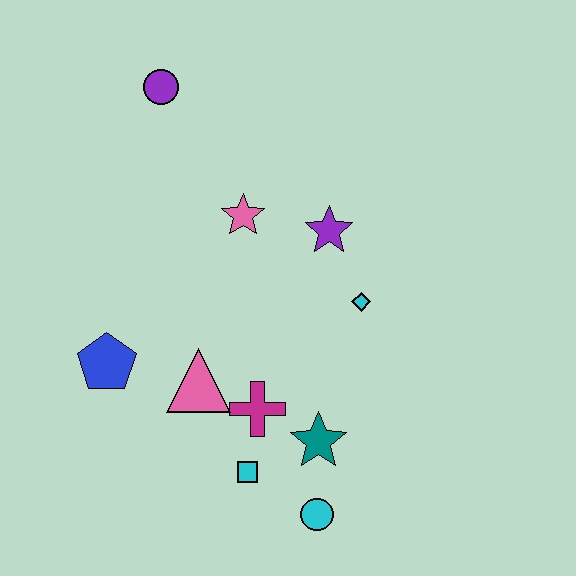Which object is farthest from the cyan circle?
The purple circle is farthest from the cyan circle.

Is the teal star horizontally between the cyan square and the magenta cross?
No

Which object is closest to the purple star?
The cyan diamond is closest to the purple star.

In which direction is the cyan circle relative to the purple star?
The cyan circle is below the purple star.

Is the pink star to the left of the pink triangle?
No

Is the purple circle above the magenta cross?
Yes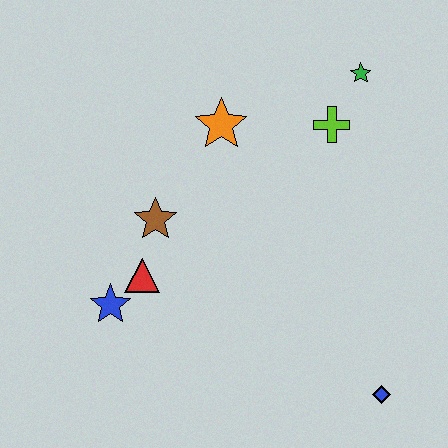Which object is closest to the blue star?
The red triangle is closest to the blue star.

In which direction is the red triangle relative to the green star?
The red triangle is to the left of the green star.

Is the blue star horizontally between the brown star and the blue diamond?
No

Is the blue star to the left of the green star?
Yes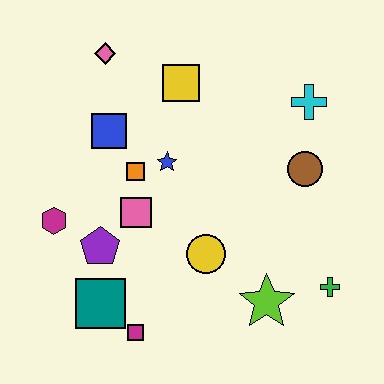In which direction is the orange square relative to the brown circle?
The orange square is to the left of the brown circle.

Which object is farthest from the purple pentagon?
The cyan cross is farthest from the purple pentagon.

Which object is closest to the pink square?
The orange square is closest to the pink square.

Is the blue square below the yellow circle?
No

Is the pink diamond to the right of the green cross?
No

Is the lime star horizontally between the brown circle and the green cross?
No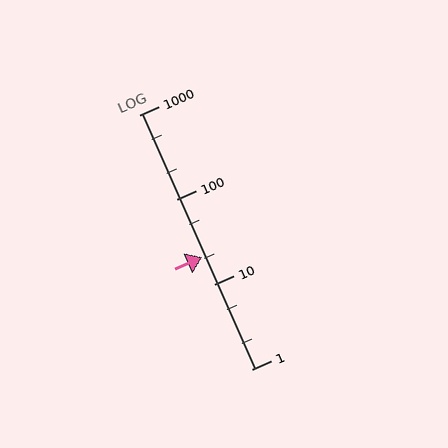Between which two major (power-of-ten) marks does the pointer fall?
The pointer is between 10 and 100.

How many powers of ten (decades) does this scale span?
The scale spans 3 decades, from 1 to 1000.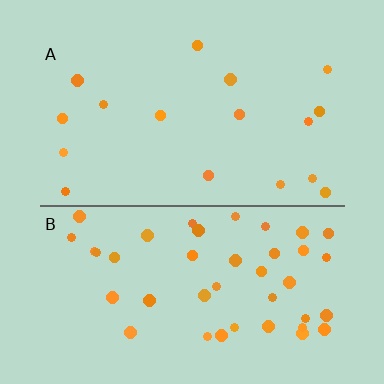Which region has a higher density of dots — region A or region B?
B (the bottom).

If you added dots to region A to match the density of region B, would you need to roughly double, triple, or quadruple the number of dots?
Approximately triple.